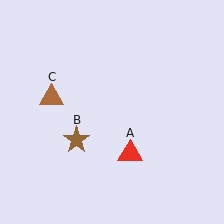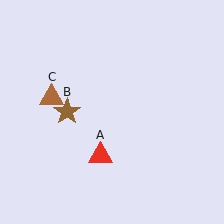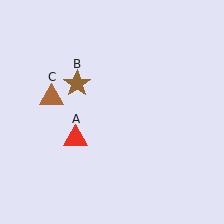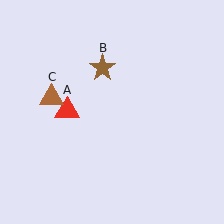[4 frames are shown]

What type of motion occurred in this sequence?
The red triangle (object A), brown star (object B) rotated clockwise around the center of the scene.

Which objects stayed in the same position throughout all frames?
Brown triangle (object C) remained stationary.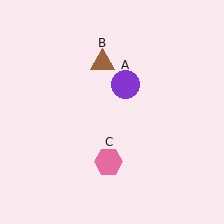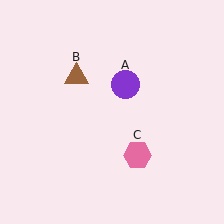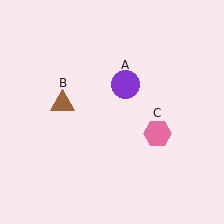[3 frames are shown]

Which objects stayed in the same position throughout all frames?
Purple circle (object A) remained stationary.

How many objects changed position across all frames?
2 objects changed position: brown triangle (object B), pink hexagon (object C).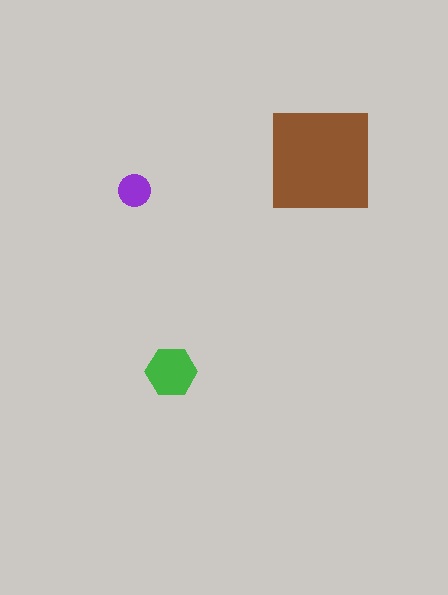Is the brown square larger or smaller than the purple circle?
Larger.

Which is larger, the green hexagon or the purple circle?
The green hexagon.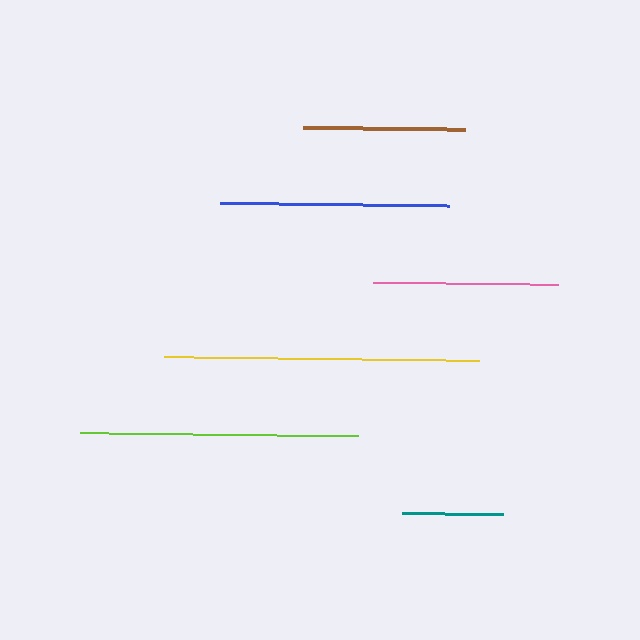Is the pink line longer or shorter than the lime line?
The lime line is longer than the pink line.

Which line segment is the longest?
The yellow line is the longest at approximately 315 pixels.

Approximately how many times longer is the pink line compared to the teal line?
The pink line is approximately 1.8 times the length of the teal line.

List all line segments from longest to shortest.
From longest to shortest: yellow, lime, blue, pink, brown, teal.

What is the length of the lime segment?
The lime segment is approximately 278 pixels long.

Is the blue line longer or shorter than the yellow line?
The yellow line is longer than the blue line.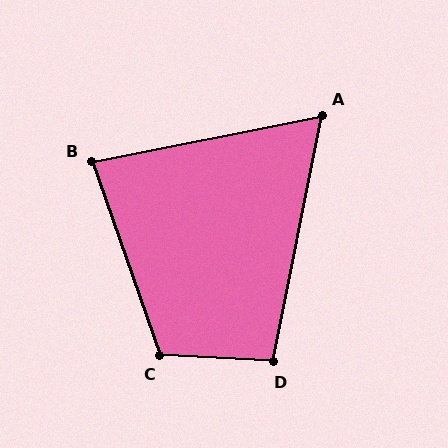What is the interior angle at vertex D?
Approximately 98 degrees (obtuse).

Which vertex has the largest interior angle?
C, at approximately 113 degrees.